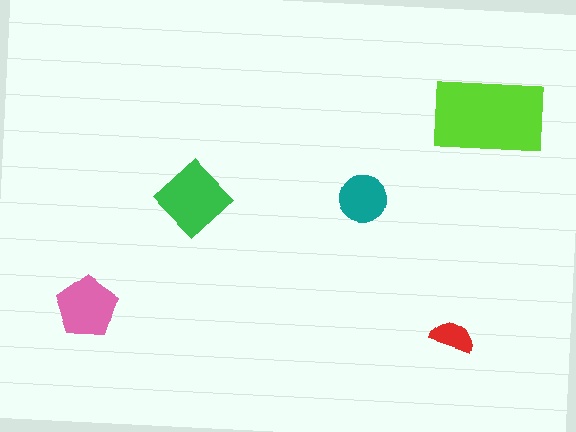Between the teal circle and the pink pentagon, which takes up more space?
The pink pentagon.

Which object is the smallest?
The red semicircle.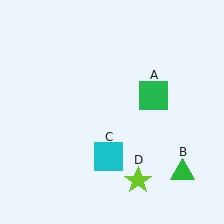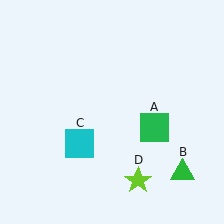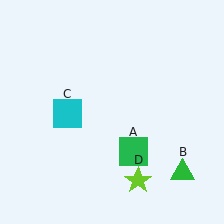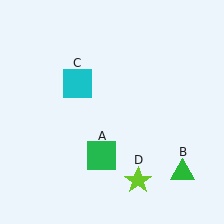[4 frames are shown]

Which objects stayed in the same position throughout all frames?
Green triangle (object B) and lime star (object D) remained stationary.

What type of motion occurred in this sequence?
The green square (object A), cyan square (object C) rotated clockwise around the center of the scene.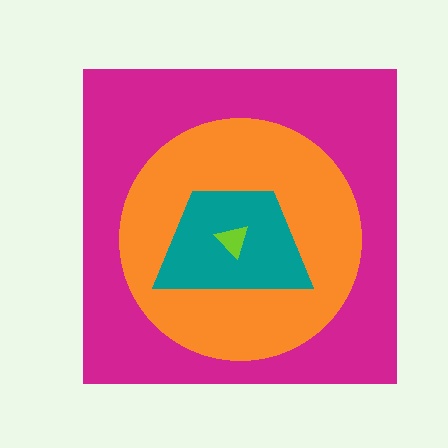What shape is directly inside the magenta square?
The orange circle.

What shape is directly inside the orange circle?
The teal trapezoid.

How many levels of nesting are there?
4.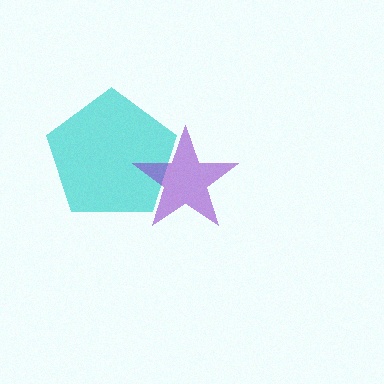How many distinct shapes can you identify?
There are 2 distinct shapes: a cyan pentagon, a purple star.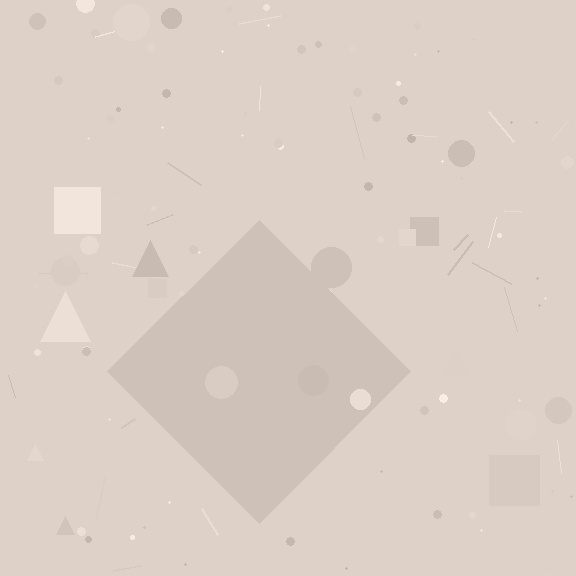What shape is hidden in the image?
A diamond is hidden in the image.